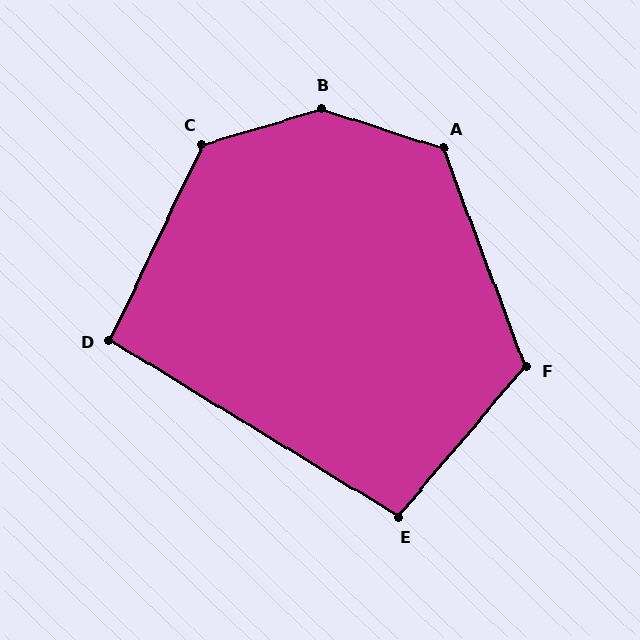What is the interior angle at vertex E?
Approximately 99 degrees (obtuse).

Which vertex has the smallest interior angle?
D, at approximately 96 degrees.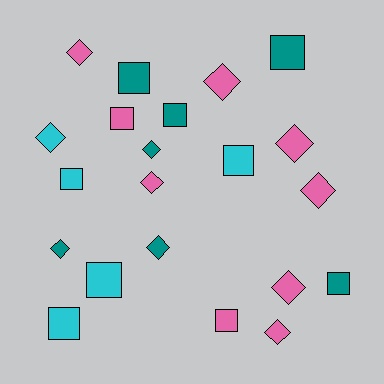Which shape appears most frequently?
Diamond, with 11 objects.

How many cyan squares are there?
There are 4 cyan squares.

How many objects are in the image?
There are 21 objects.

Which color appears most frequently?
Pink, with 9 objects.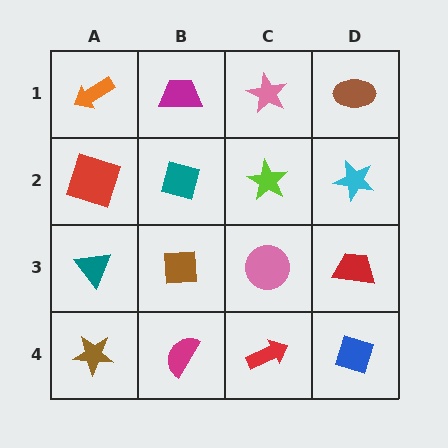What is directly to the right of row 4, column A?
A magenta semicircle.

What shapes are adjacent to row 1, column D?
A cyan star (row 2, column D), a pink star (row 1, column C).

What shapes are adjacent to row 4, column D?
A red trapezoid (row 3, column D), a red arrow (row 4, column C).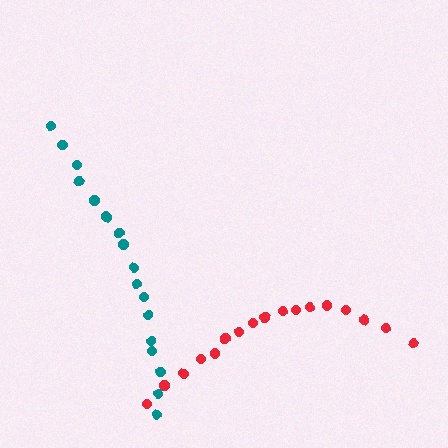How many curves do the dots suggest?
There are 2 distinct paths.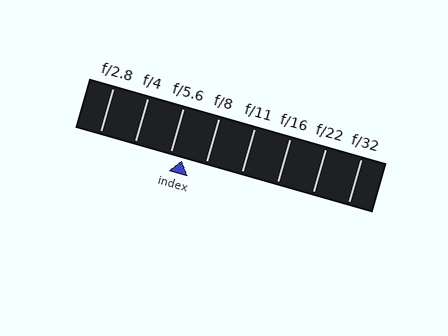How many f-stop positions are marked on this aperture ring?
There are 8 f-stop positions marked.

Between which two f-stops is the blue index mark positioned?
The index mark is between f/5.6 and f/8.